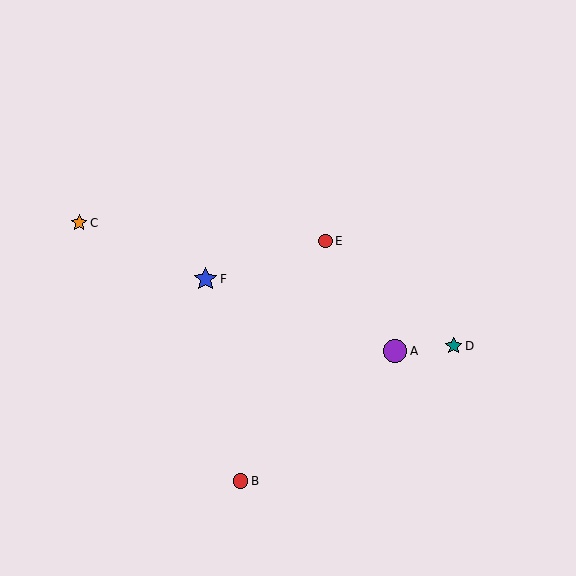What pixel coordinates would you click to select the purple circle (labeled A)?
Click at (395, 351) to select the purple circle A.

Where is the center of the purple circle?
The center of the purple circle is at (395, 351).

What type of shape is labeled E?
Shape E is a red circle.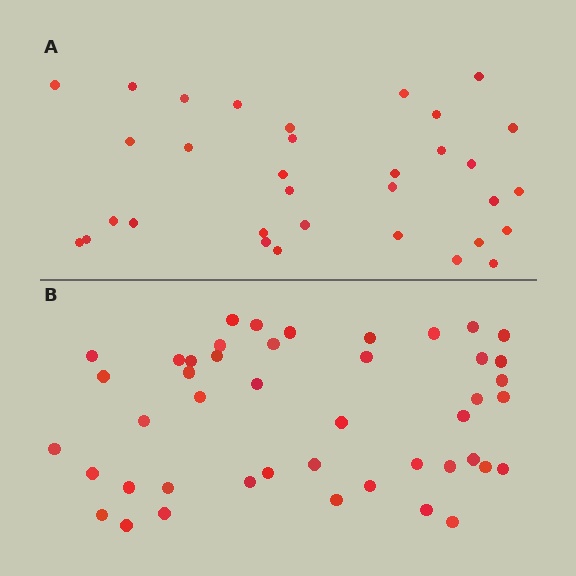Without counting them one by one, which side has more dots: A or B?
Region B (the bottom region) has more dots.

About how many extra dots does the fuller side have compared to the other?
Region B has roughly 12 or so more dots than region A.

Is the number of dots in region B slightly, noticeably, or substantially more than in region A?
Region B has noticeably more, but not dramatically so. The ratio is roughly 1.4 to 1.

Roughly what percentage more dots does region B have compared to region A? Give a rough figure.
About 35% more.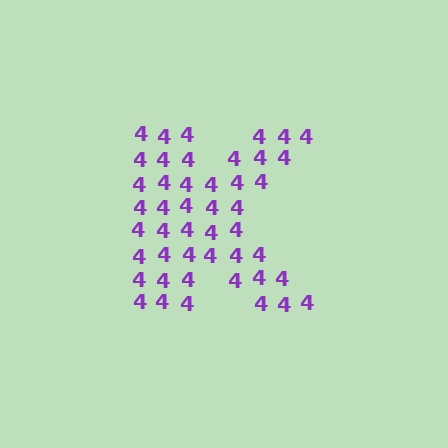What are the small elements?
The small elements are digit 4's.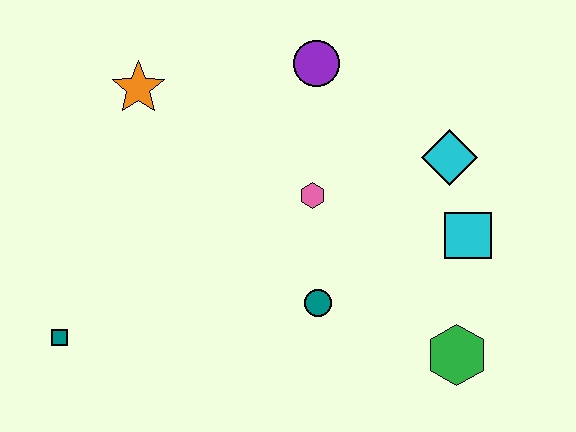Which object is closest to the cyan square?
The cyan diamond is closest to the cyan square.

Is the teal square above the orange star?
No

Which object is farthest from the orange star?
The green hexagon is farthest from the orange star.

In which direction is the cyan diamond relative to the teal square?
The cyan diamond is to the right of the teal square.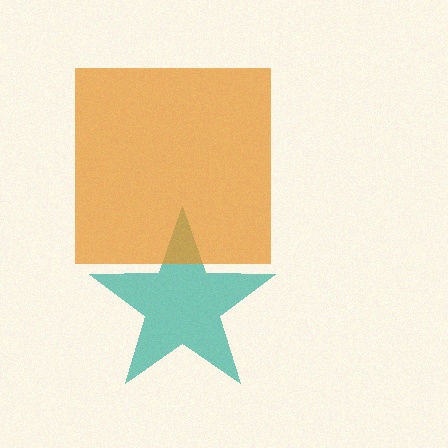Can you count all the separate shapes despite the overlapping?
Yes, there are 2 separate shapes.